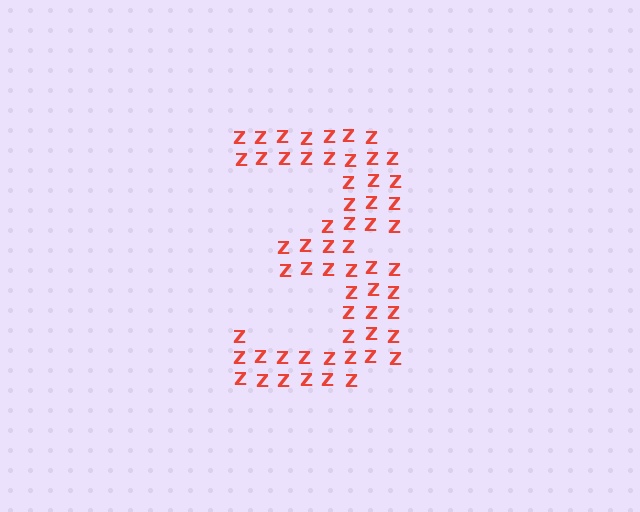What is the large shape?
The large shape is the digit 3.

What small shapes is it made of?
It is made of small letter Z's.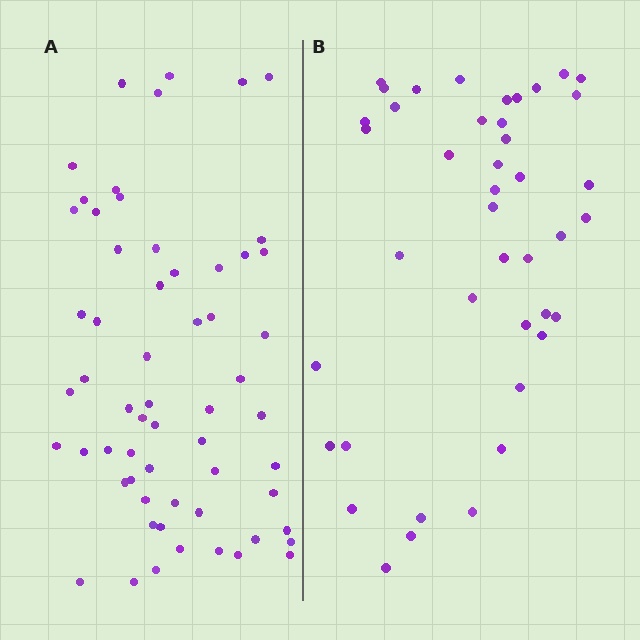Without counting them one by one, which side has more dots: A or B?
Region A (the left region) has more dots.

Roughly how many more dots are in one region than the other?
Region A has approximately 20 more dots than region B.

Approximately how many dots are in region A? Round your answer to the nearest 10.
About 60 dots.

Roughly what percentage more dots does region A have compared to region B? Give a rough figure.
About 45% more.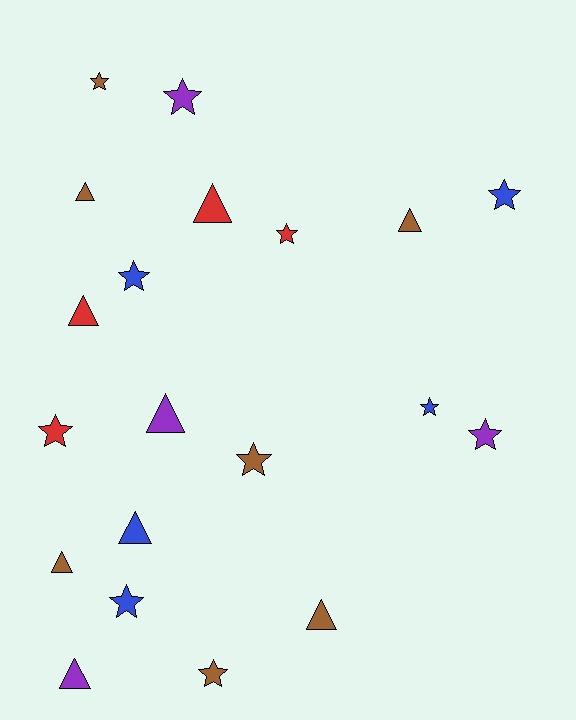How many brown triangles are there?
There are 4 brown triangles.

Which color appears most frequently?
Brown, with 7 objects.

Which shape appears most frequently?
Star, with 11 objects.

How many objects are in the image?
There are 20 objects.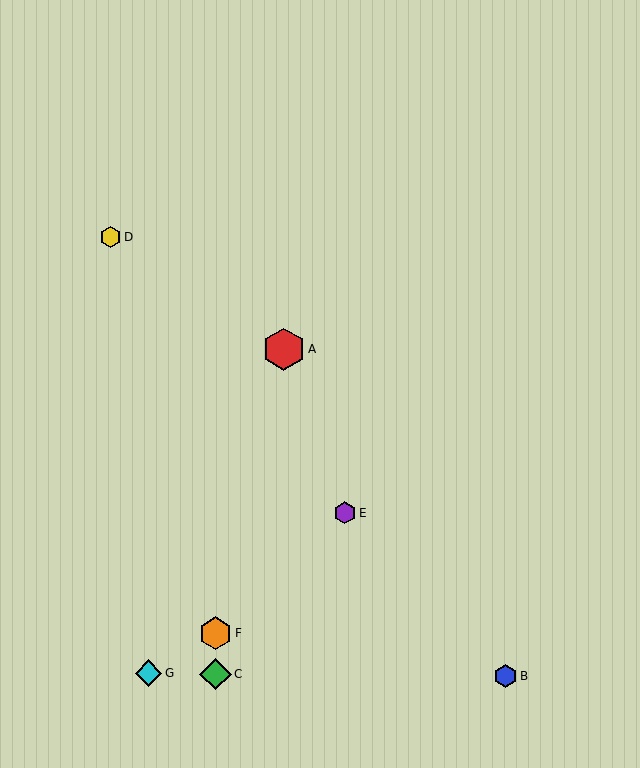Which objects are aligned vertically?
Objects C, F are aligned vertically.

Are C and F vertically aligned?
Yes, both are at x≈216.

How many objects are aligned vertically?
2 objects (C, F) are aligned vertically.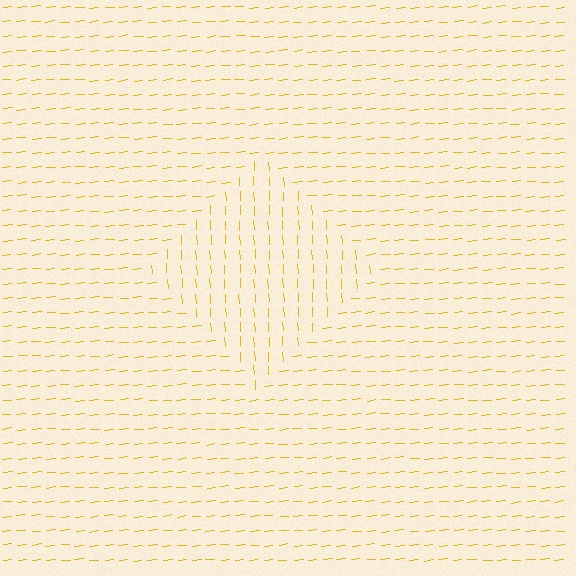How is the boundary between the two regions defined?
The boundary is defined purely by a change in line orientation (approximately 88 degrees difference). All lines are the same color and thickness.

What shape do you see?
I see a diamond.